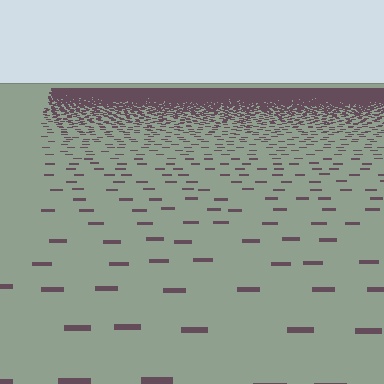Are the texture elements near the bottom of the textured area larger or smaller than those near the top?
Larger. Near the bottom, elements are closer to the viewer and appear at a bigger on-screen size.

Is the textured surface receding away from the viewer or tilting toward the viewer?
The surface is receding away from the viewer. Texture elements get smaller and denser toward the top.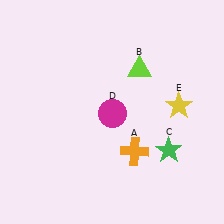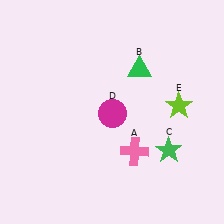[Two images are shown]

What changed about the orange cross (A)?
In Image 1, A is orange. In Image 2, it changed to pink.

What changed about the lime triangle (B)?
In Image 1, B is lime. In Image 2, it changed to green.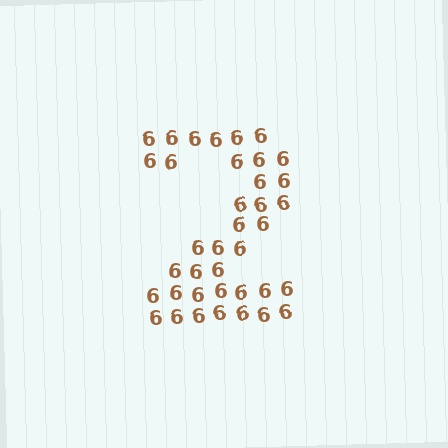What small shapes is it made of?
It is made of small digit 6's.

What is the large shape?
The large shape is the digit 2.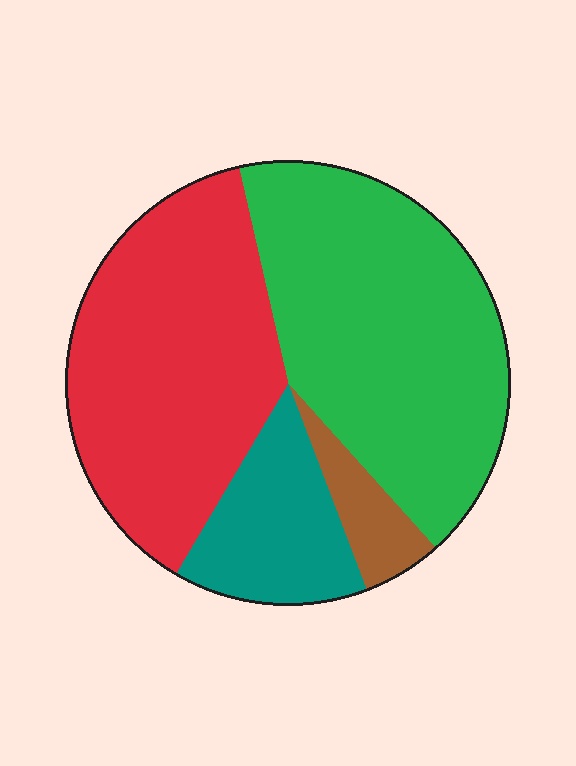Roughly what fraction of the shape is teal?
Teal covers 14% of the shape.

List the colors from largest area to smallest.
From largest to smallest: green, red, teal, brown.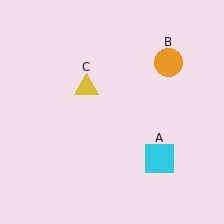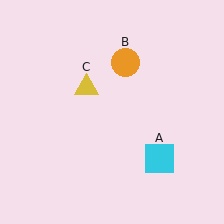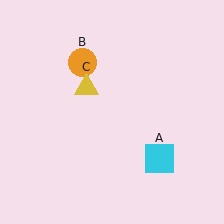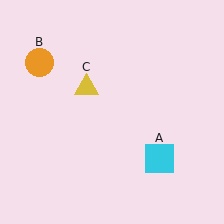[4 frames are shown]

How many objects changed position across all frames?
1 object changed position: orange circle (object B).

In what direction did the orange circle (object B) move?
The orange circle (object B) moved left.